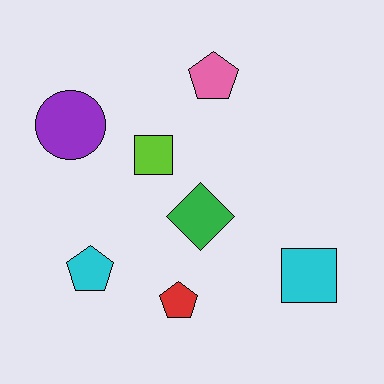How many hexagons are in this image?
There are no hexagons.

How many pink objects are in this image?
There is 1 pink object.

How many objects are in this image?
There are 7 objects.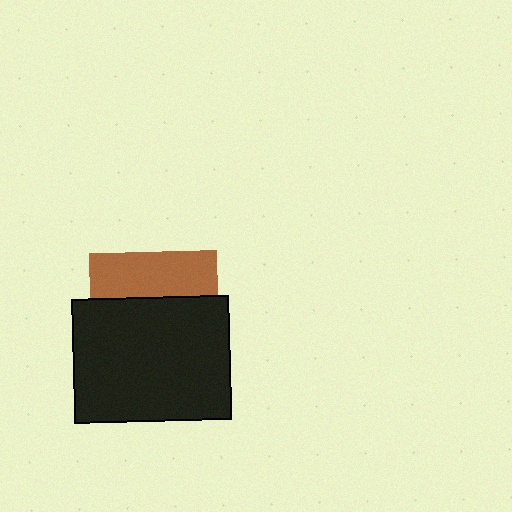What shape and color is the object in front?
The object in front is a black rectangle.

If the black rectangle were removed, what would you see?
You would see the complete brown square.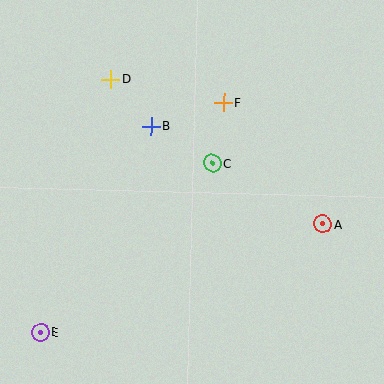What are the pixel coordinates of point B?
Point B is at (151, 126).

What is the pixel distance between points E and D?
The distance between E and D is 263 pixels.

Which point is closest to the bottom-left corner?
Point E is closest to the bottom-left corner.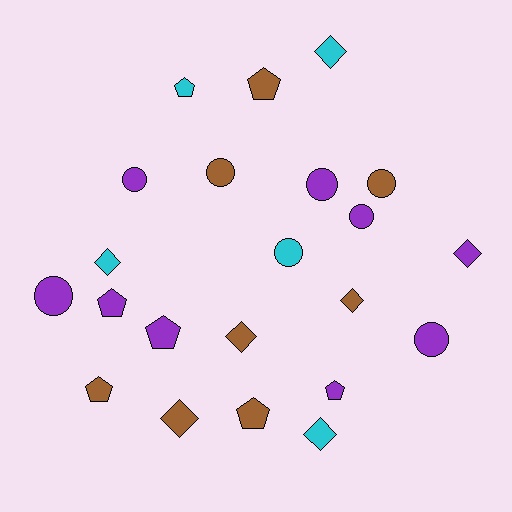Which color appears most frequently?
Purple, with 9 objects.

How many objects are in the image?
There are 22 objects.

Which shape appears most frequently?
Circle, with 8 objects.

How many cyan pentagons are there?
There is 1 cyan pentagon.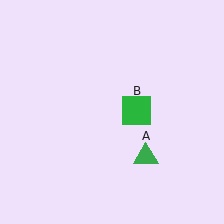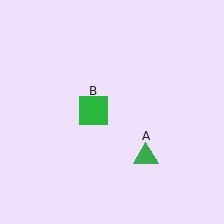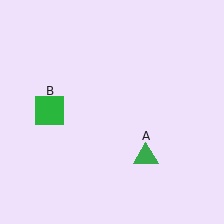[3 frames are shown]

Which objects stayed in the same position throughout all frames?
Green triangle (object A) remained stationary.